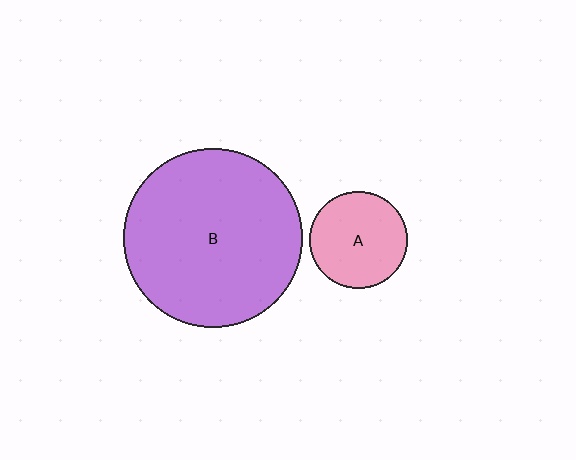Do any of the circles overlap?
No, none of the circles overlap.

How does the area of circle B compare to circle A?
Approximately 3.4 times.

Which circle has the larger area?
Circle B (purple).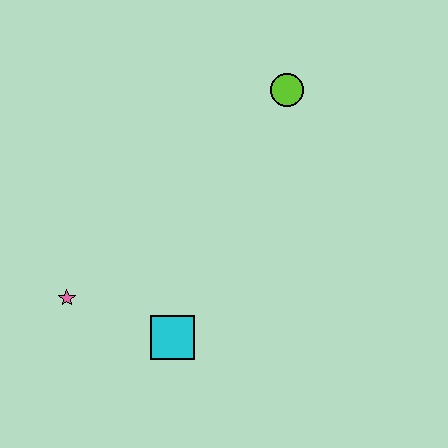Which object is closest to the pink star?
The cyan square is closest to the pink star.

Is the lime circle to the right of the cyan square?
Yes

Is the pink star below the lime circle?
Yes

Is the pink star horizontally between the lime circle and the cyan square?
No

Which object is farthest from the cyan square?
The lime circle is farthest from the cyan square.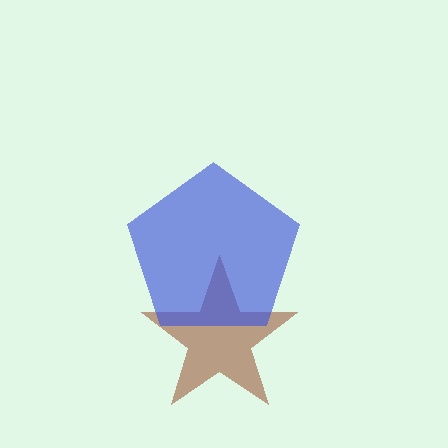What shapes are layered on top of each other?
The layered shapes are: a brown star, a blue pentagon.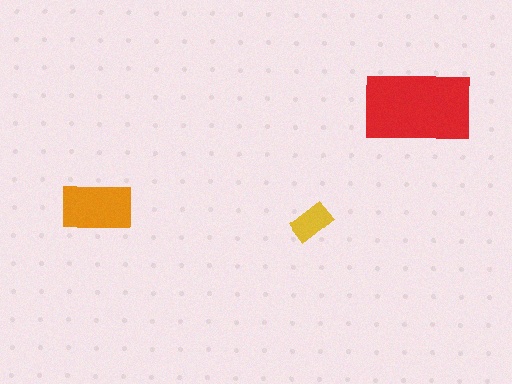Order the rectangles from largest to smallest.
the red one, the orange one, the yellow one.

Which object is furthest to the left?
The orange rectangle is leftmost.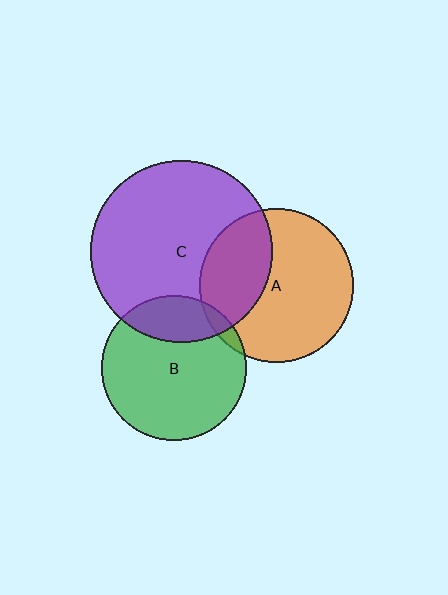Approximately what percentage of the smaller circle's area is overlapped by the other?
Approximately 5%.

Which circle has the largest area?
Circle C (purple).